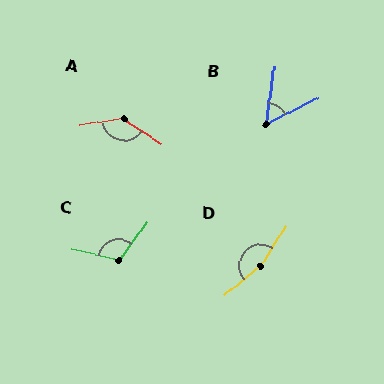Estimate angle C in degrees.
Approximately 113 degrees.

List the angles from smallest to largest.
B (56°), C (113°), A (137°), D (164°).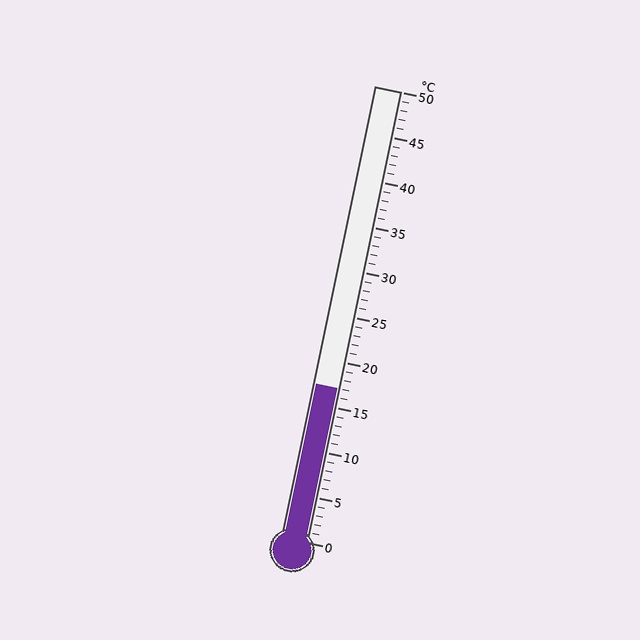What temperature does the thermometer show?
The thermometer shows approximately 17°C.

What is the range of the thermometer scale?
The thermometer scale ranges from 0°C to 50°C.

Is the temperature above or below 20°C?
The temperature is below 20°C.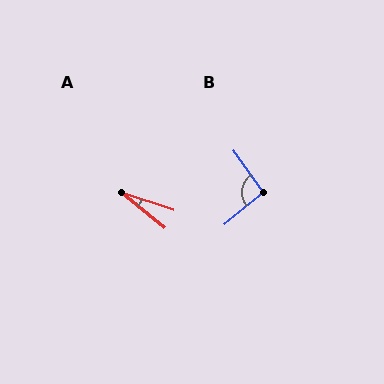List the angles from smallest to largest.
A (20°), B (94°).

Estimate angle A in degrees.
Approximately 20 degrees.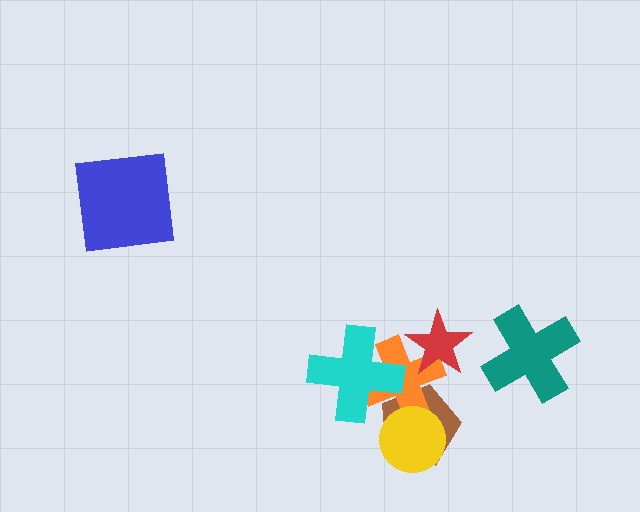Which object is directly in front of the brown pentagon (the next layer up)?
The orange cross is directly in front of the brown pentagon.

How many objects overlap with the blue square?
0 objects overlap with the blue square.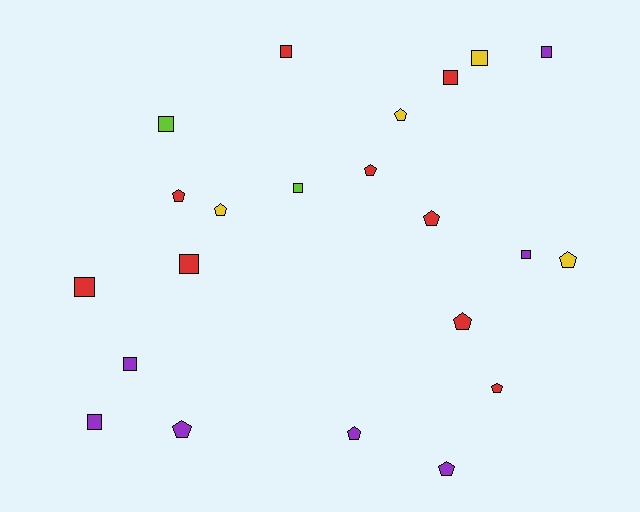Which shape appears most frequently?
Square, with 11 objects.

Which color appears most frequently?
Red, with 9 objects.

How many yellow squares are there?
There is 1 yellow square.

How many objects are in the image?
There are 22 objects.